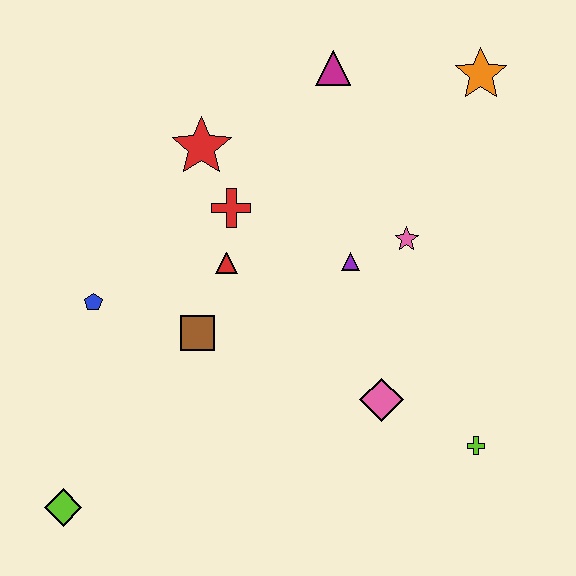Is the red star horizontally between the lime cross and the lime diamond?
Yes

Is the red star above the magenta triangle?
No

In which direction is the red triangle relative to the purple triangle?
The red triangle is to the left of the purple triangle.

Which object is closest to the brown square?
The red triangle is closest to the brown square.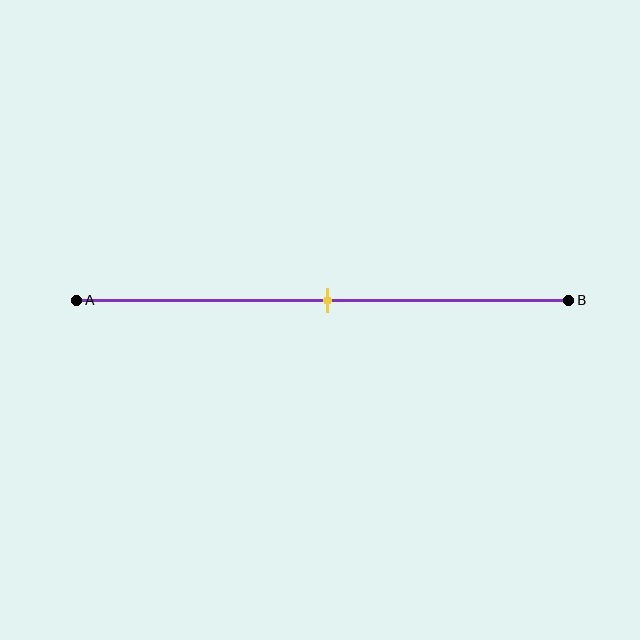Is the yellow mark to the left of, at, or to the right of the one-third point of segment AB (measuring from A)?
The yellow mark is to the right of the one-third point of segment AB.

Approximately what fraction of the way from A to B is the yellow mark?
The yellow mark is approximately 50% of the way from A to B.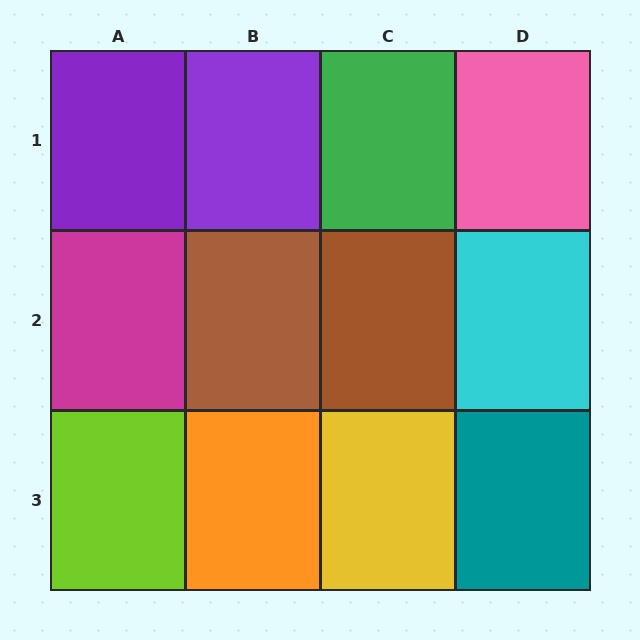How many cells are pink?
1 cell is pink.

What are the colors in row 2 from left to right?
Magenta, brown, brown, cyan.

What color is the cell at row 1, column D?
Pink.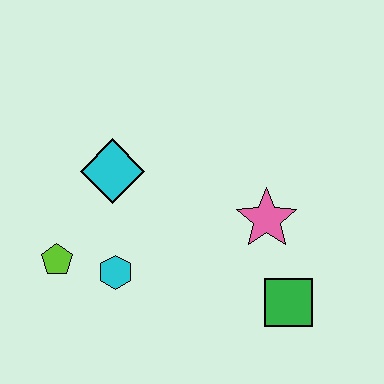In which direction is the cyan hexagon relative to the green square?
The cyan hexagon is to the left of the green square.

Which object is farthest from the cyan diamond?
The green square is farthest from the cyan diamond.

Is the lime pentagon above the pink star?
No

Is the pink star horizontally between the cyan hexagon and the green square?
Yes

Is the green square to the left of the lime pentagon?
No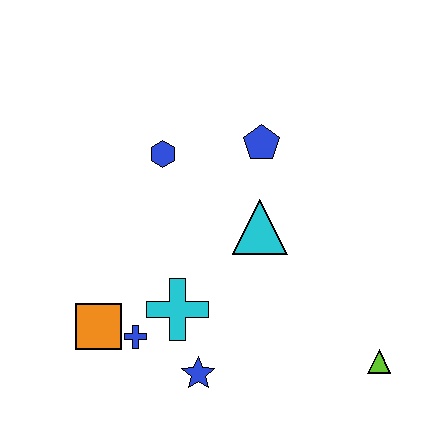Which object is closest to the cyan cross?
The blue cross is closest to the cyan cross.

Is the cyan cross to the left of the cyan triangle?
Yes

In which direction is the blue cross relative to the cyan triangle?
The blue cross is to the left of the cyan triangle.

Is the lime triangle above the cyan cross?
No